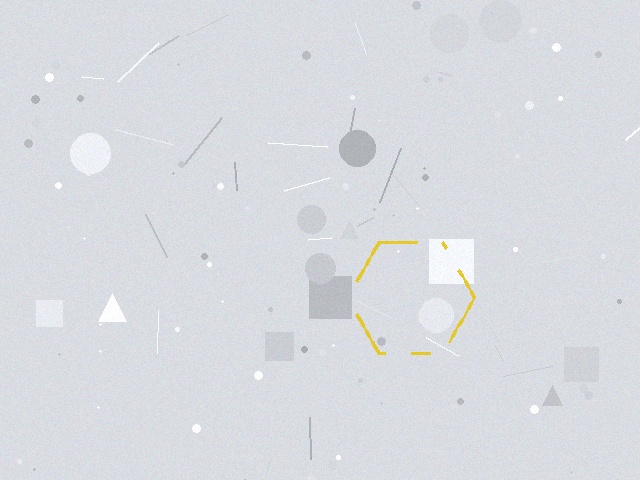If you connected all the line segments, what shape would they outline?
They would outline a hexagon.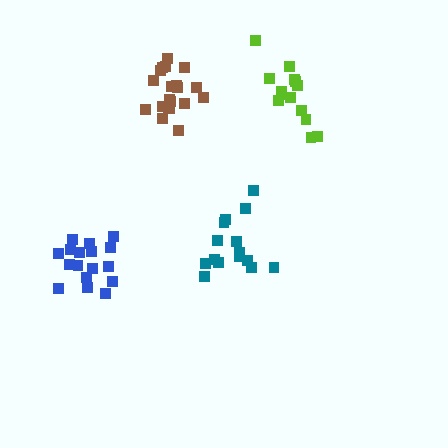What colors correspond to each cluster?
The clusters are colored: lime, brown, teal, blue.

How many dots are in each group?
Group 1: 14 dots, Group 2: 20 dots, Group 3: 15 dots, Group 4: 17 dots (66 total).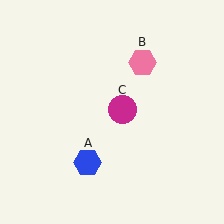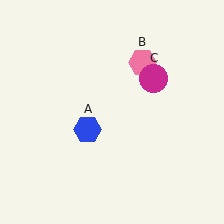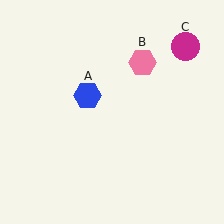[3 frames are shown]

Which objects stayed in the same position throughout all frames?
Pink hexagon (object B) remained stationary.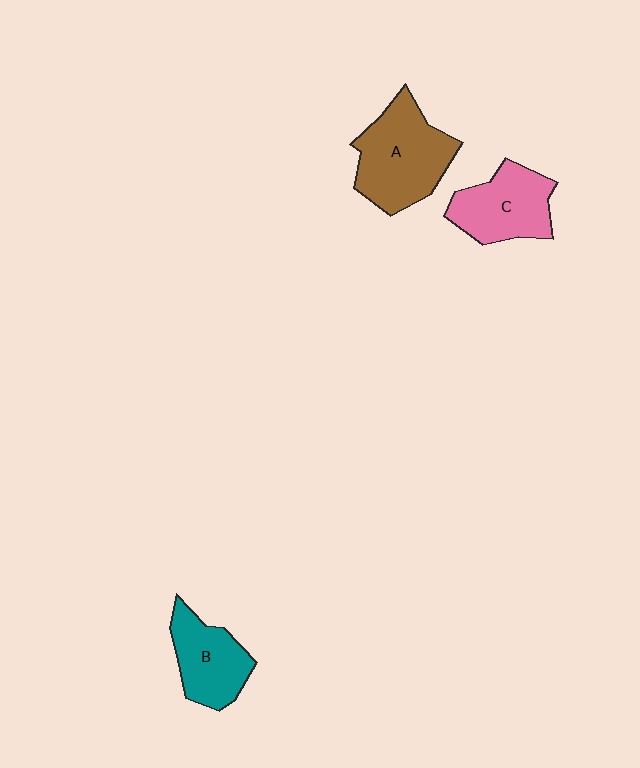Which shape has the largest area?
Shape A (brown).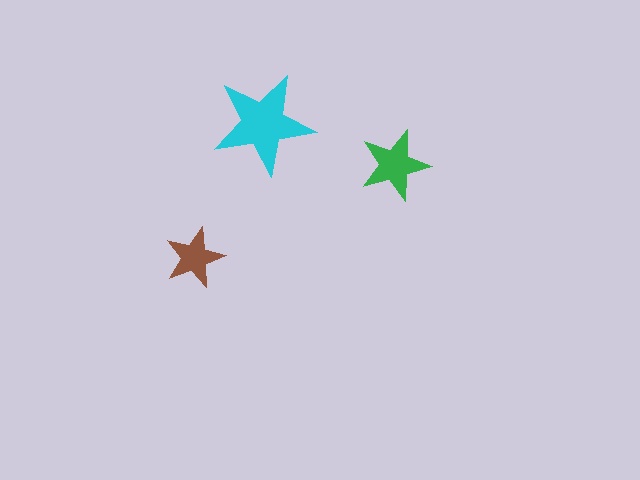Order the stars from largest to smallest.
the cyan one, the green one, the brown one.